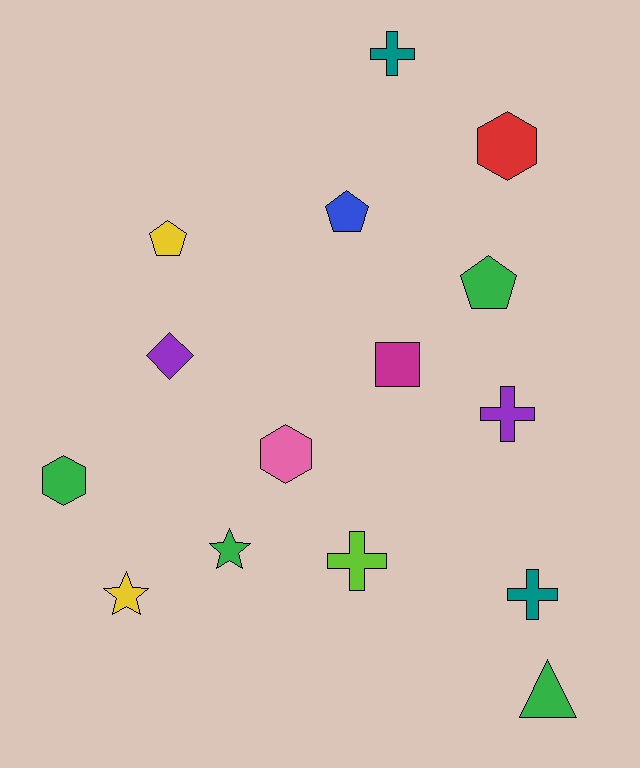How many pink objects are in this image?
There is 1 pink object.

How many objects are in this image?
There are 15 objects.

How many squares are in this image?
There is 1 square.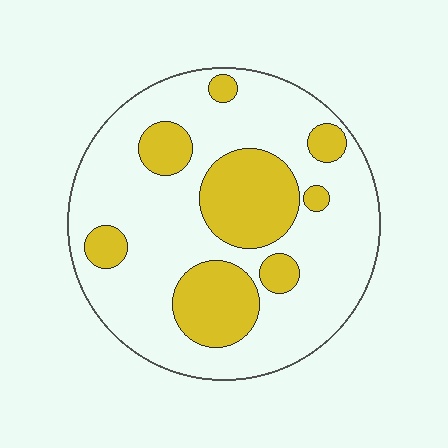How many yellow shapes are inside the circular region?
8.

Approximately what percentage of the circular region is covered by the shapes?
Approximately 30%.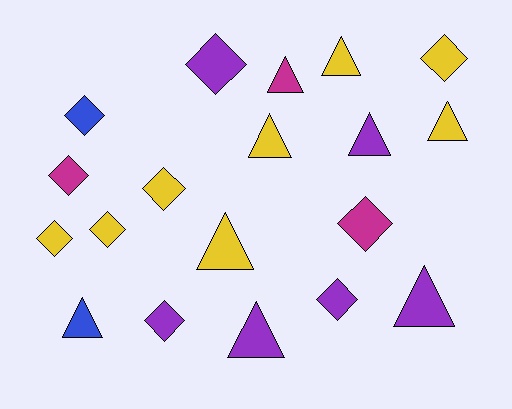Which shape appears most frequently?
Diamond, with 10 objects.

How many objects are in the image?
There are 19 objects.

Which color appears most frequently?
Yellow, with 8 objects.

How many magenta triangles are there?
There is 1 magenta triangle.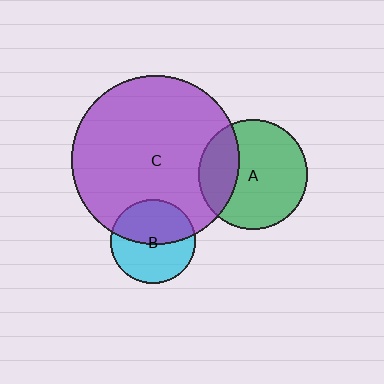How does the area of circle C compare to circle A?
Approximately 2.3 times.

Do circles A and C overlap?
Yes.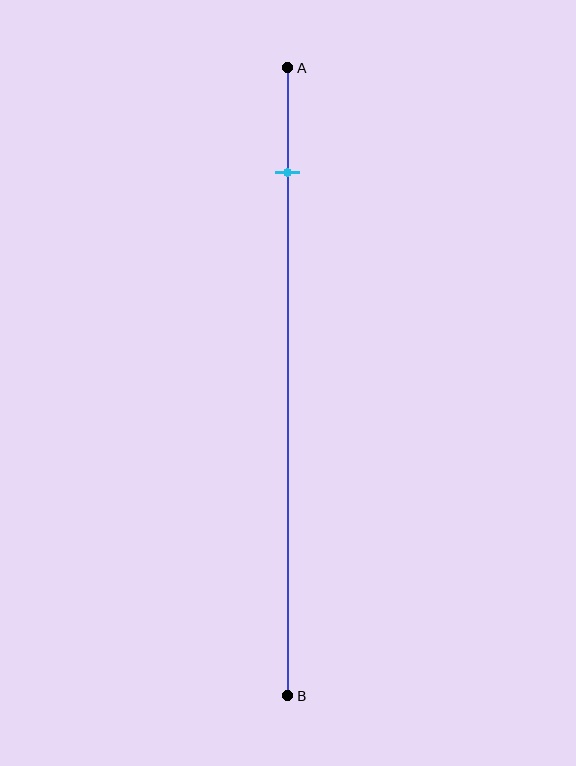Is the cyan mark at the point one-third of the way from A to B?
No, the mark is at about 15% from A, not at the 33% one-third point.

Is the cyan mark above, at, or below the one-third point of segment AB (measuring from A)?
The cyan mark is above the one-third point of segment AB.